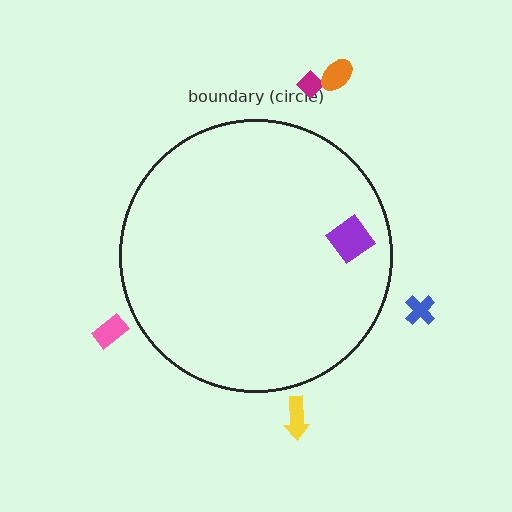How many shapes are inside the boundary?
1 inside, 5 outside.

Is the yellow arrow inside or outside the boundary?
Outside.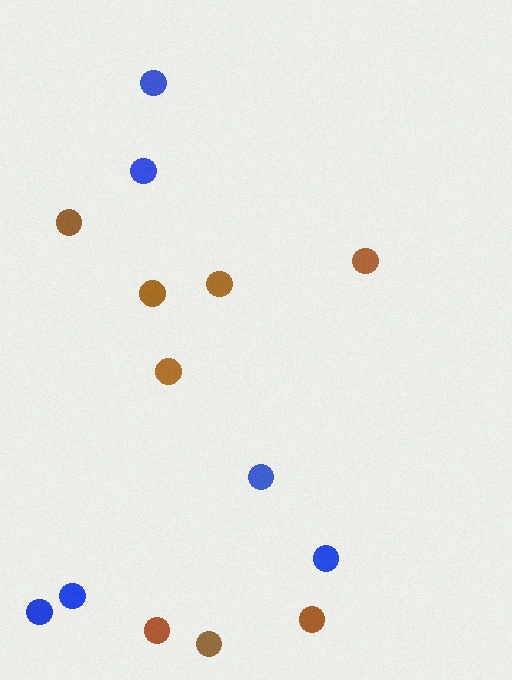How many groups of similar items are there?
There are 2 groups: one group of brown circles (8) and one group of blue circles (6).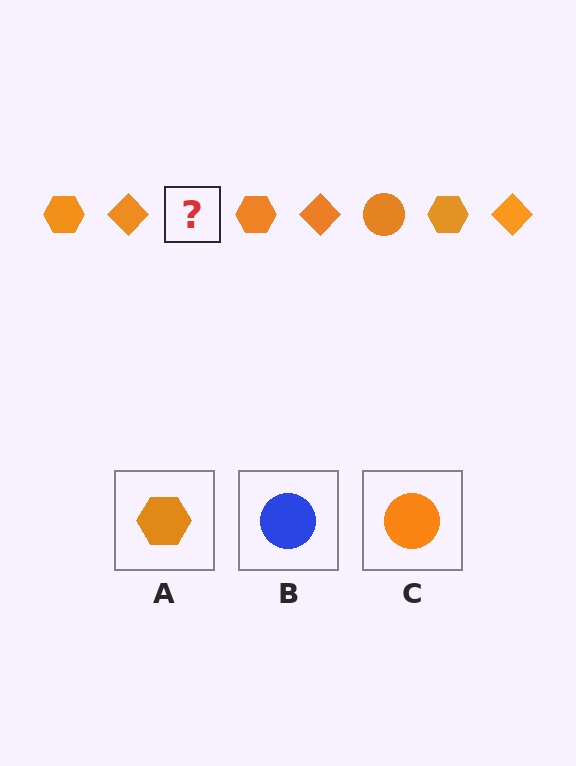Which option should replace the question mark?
Option C.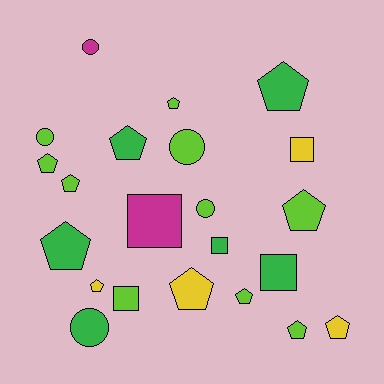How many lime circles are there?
There are 3 lime circles.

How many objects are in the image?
There are 22 objects.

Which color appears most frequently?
Lime, with 10 objects.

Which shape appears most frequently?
Pentagon, with 12 objects.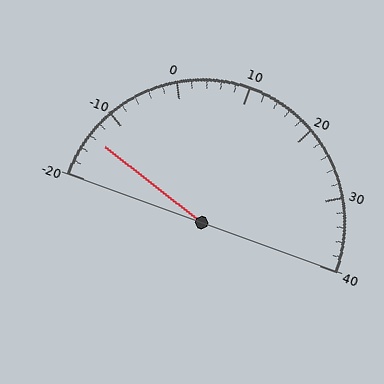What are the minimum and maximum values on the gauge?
The gauge ranges from -20 to 40.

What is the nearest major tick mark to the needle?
The nearest major tick mark is -10.